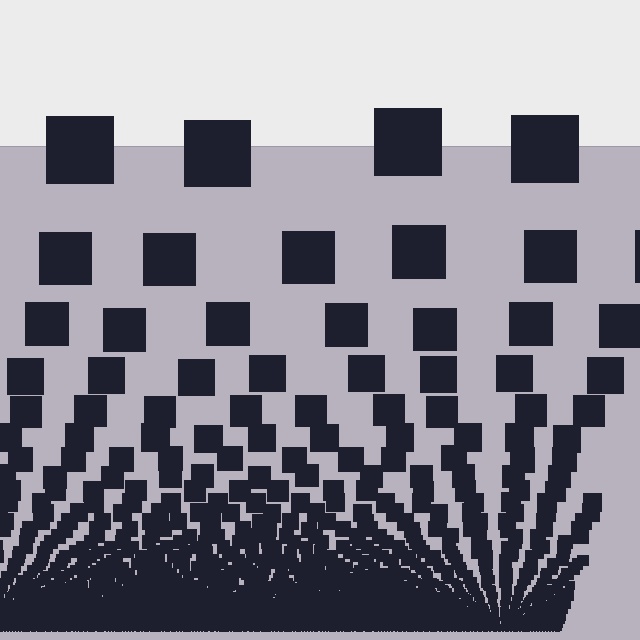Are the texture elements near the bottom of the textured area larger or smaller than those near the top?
Smaller. The gradient is inverted — elements near the bottom are smaller and denser.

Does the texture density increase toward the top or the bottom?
Density increases toward the bottom.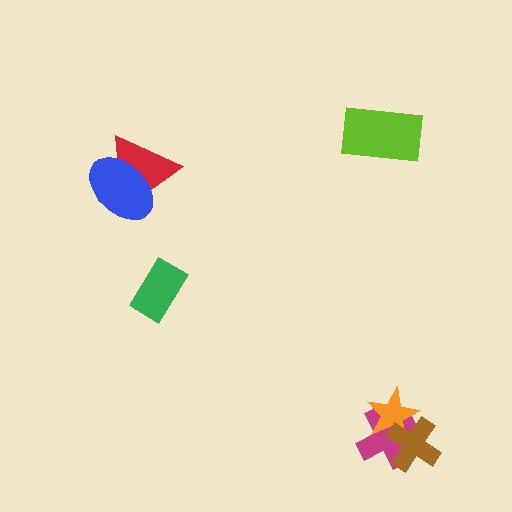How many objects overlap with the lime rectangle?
0 objects overlap with the lime rectangle.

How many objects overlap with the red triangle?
1 object overlaps with the red triangle.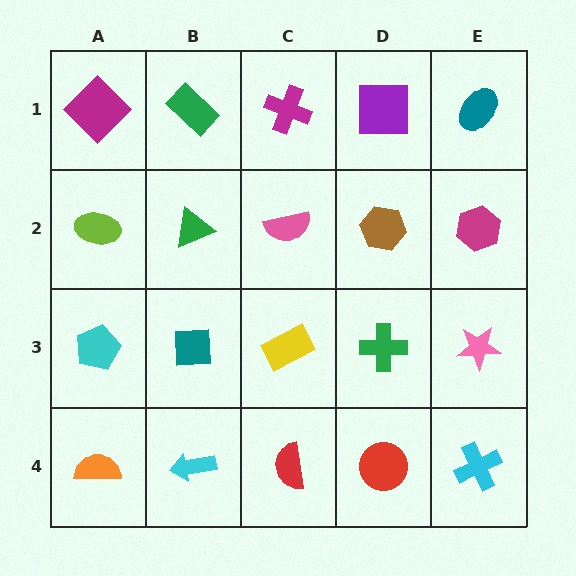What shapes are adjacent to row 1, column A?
A lime ellipse (row 2, column A), a green rectangle (row 1, column B).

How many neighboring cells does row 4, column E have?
2.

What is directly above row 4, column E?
A pink star.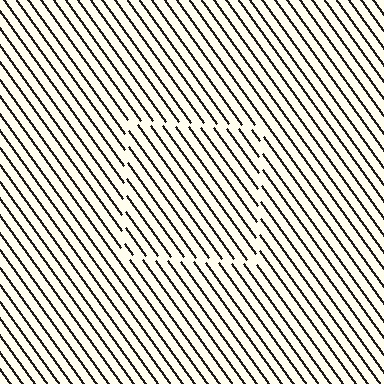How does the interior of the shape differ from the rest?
The interior of the shape contains the same grating, shifted by half a period — the contour is defined by the phase discontinuity where line-ends from the inner and outer gratings abut.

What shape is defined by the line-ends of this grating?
An illusory square. The interior of the shape contains the same grating, shifted by half a period — the contour is defined by the phase discontinuity where line-ends from the inner and outer gratings abut.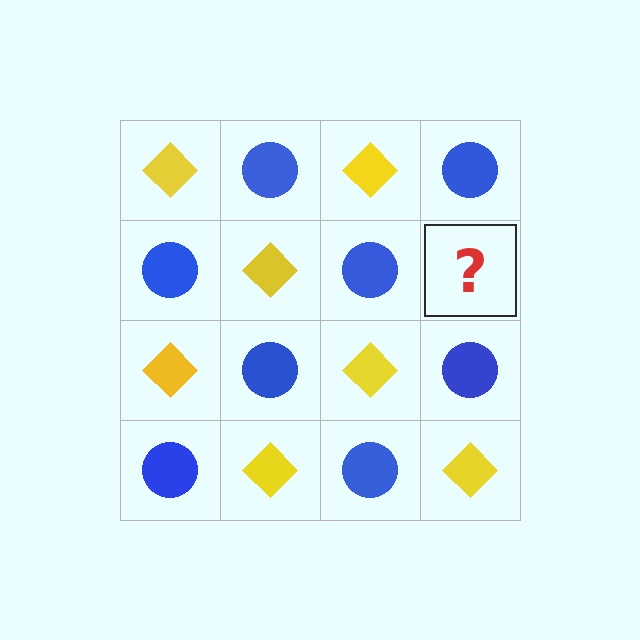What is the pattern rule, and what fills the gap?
The rule is that it alternates yellow diamond and blue circle in a checkerboard pattern. The gap should be filled with a yellow diamond.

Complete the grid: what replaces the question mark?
The question mark should be replaced with a yellow diamond.